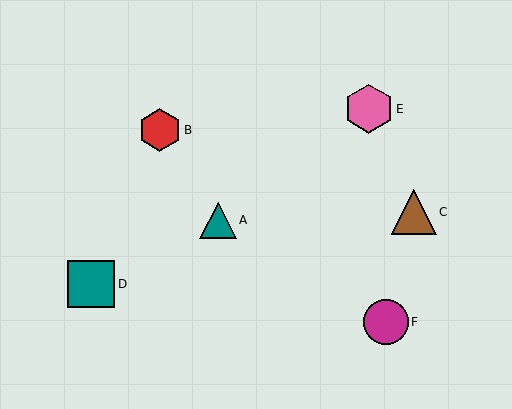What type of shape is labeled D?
Shape D is a teal square.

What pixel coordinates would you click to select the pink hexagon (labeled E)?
Click at (369, 109) to select the pink hexagon E.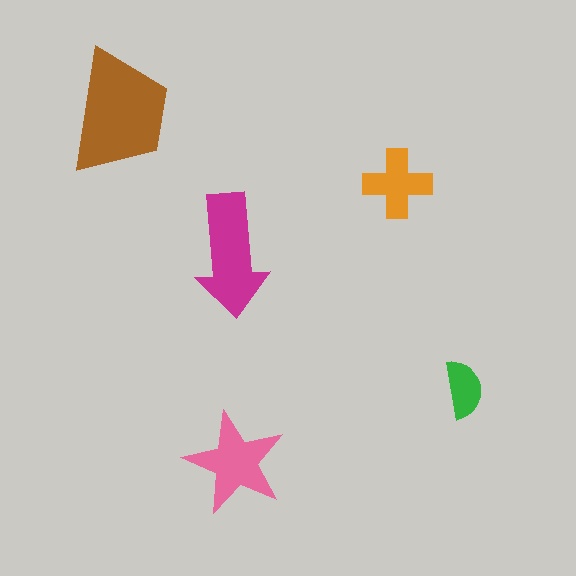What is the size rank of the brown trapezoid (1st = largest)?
1st.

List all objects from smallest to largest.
The green semicircle, the orange cross, the pink star, the magenta arrow, the brown trapezoid.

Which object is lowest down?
The pink star is bottommost.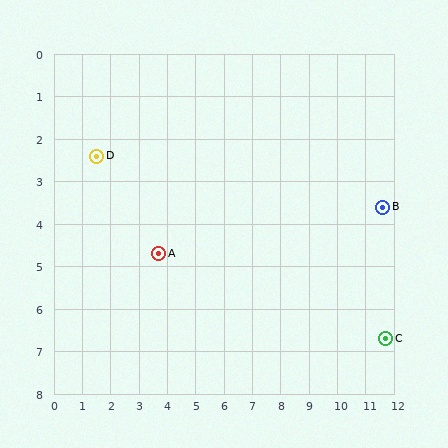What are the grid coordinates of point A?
Point A is at approximately (3.7, 4.7).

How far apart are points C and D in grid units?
Points C and D are about 11.1 grid units apart.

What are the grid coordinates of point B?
Point B is at approximately (11.6, 3.6).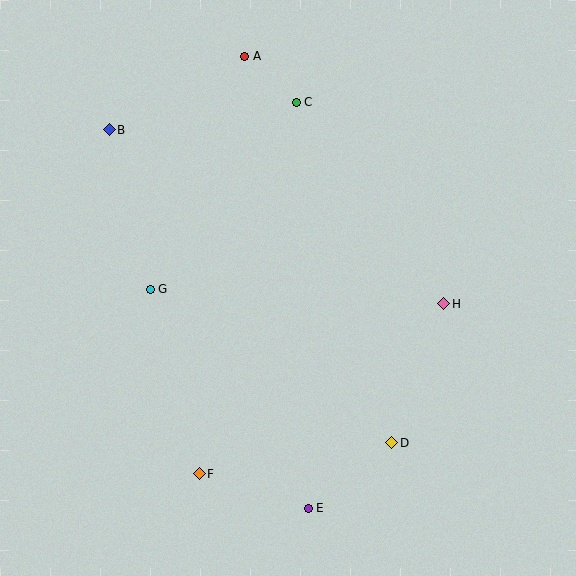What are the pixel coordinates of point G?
Point G is at (150, 289).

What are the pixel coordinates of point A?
Point A is at (245, 56).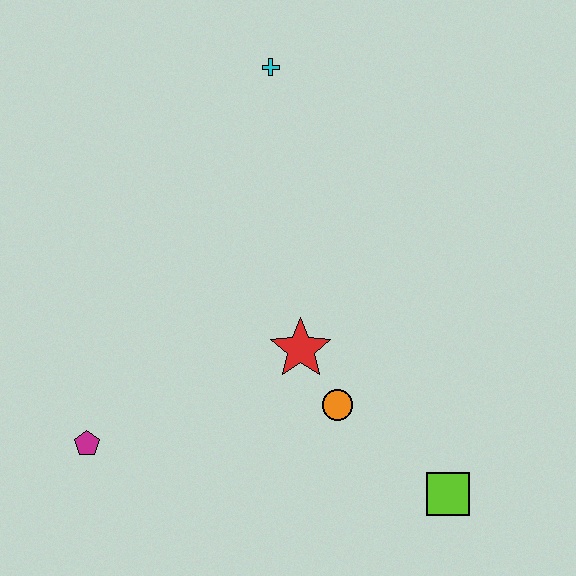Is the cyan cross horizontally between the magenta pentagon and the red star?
Yes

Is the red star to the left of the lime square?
Yes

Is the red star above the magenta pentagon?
Yes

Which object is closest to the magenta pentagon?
The red star is closest to the magenta pentagon.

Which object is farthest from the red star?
The cyan cross is farthest from the red star.